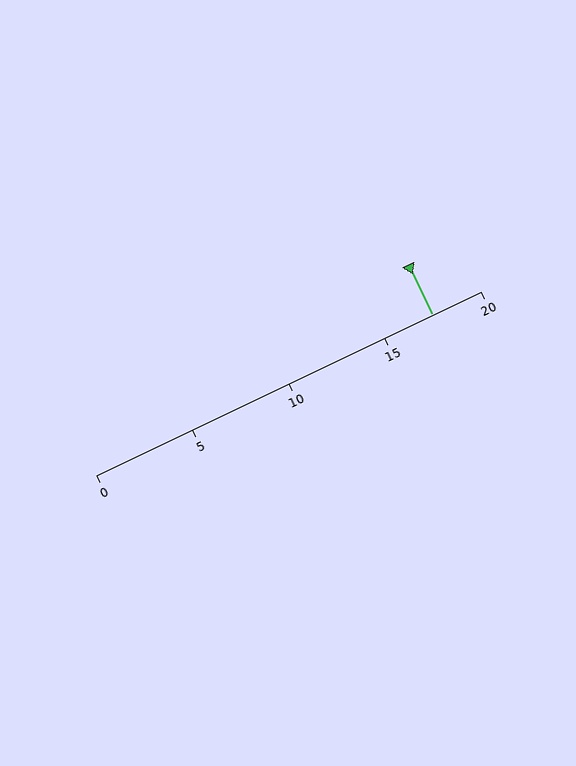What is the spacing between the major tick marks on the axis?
The major ticks are spaced 5 apart.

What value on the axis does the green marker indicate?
The marker indicates approximately 17.5.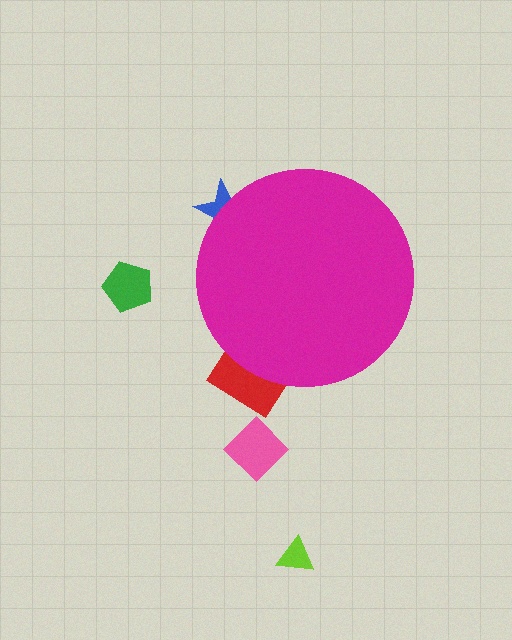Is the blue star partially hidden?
Yes, the blue star is partially hidden behind the magenta circle.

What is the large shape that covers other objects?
A magenta circle.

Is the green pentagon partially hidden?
No, the green pentagon is fully visible.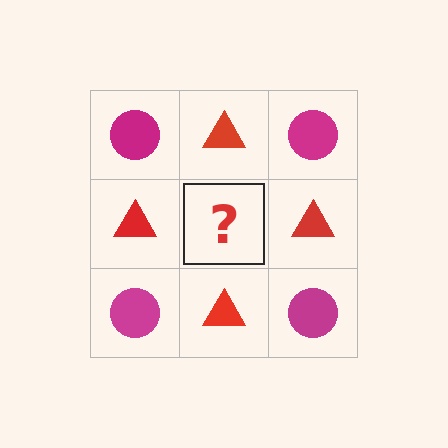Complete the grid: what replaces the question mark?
The question mark should be replaced with a magenta circle.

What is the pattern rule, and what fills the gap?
The rule is that it alternates magenta circle and red triangle in a checkerboard pattern. The gap should be filled with a magenta circle.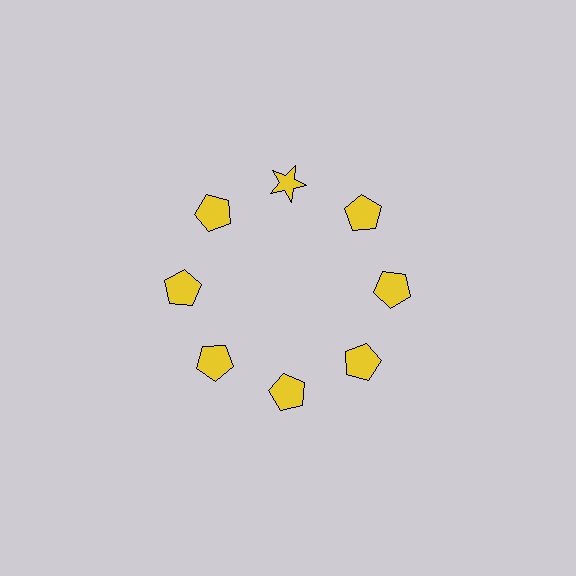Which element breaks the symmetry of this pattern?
The yellow star at roughly the 12 o'clock position breaks the symmetry. All other shapes are yellow pentagons.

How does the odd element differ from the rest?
It has a different shape: star instead of pentagon.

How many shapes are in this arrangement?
There are 8 shapes arranged in a ring pattern.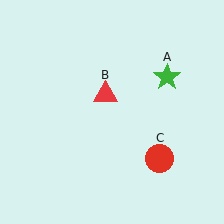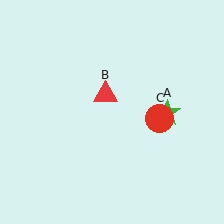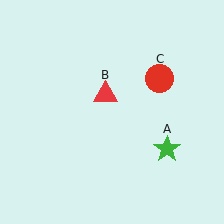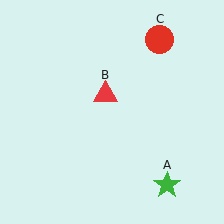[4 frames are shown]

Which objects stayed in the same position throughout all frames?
Red triangle (object B) remained stationary.